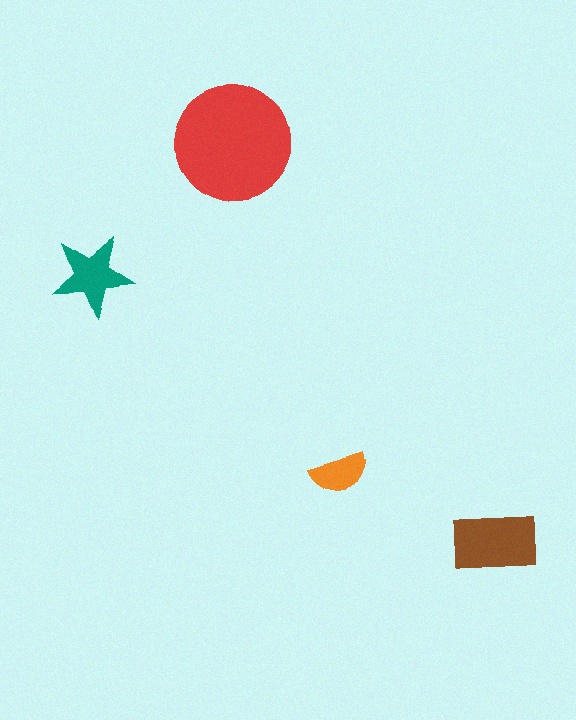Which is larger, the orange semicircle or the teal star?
The teal star.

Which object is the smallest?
The orange semicircle.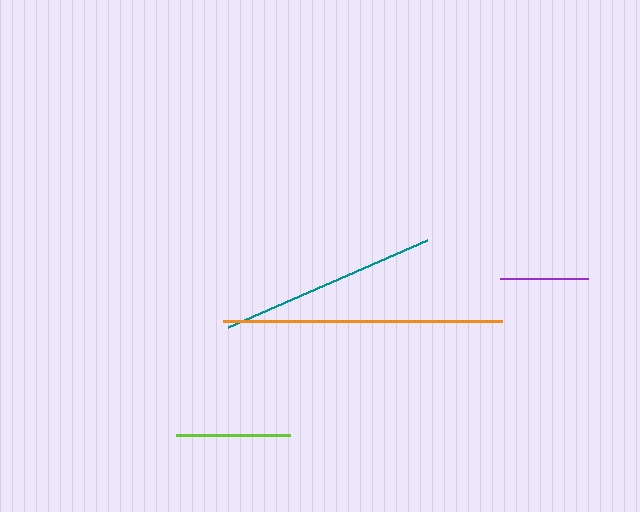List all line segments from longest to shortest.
From longest to shortest: orange, teal, lime, purple.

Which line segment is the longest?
The orange line is the longest at approximately 278 pixels.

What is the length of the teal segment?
The teal segment is approximately 217 pixels long.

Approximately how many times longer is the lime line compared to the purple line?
The lime line is approximately 1.3 times the length of the purple line.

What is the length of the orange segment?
The orange segment is approximately 278 pixels long.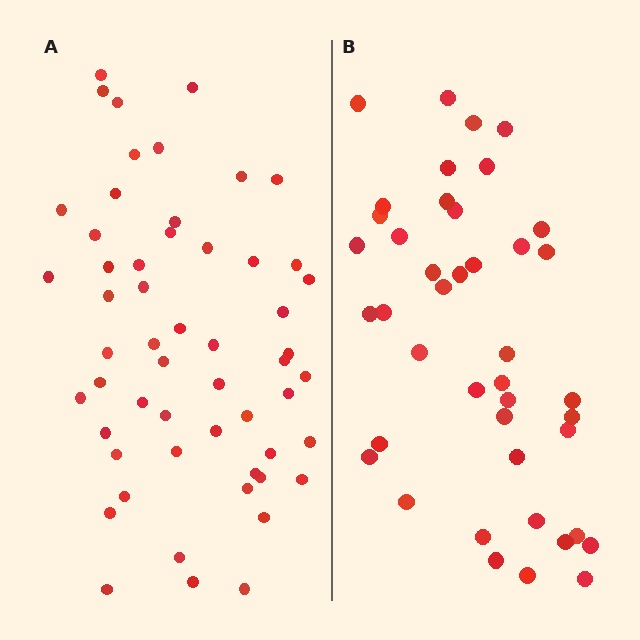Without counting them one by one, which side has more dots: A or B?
Region A (the left region) has more dots.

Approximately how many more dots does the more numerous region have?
Region A has approximately 15 more dots than region B.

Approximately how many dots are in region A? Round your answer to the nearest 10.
About 60 dots. (The exact count is 55, which rounds to 60.)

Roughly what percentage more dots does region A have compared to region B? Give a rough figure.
About 30% more.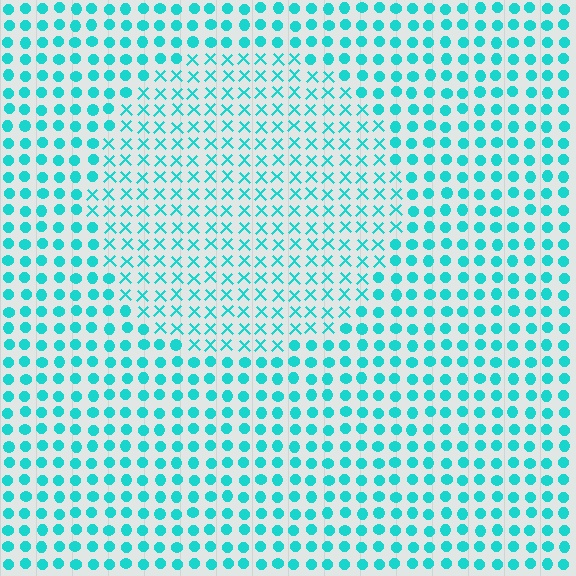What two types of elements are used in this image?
The image uses X marks inside the circle region and circles outside it.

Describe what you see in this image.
The image is filled with small cyan elements arranged in a uniform grid. A circle-shaped region contains X marks, while the surrounding area contains circles. The boundary is defined purely by the change in element shape.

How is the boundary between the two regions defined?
The boundary is defined by a change in element shape: X marks inside vs. circles outside. All elements share the same color and spacing.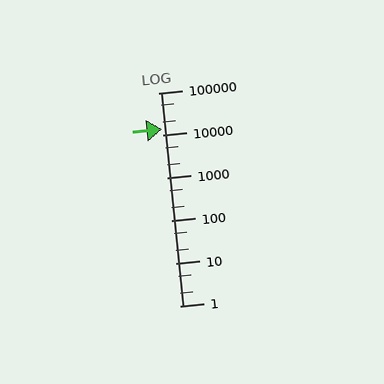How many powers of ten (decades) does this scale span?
The scale spans 5 decades, from 1 to 100000.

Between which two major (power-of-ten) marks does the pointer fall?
The pointer is between 10000 and 100000.